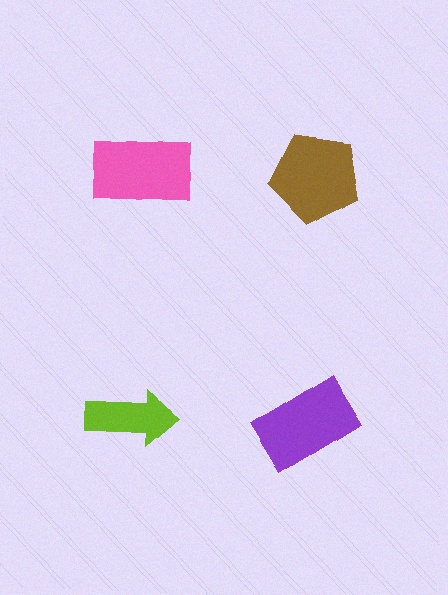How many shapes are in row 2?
2 shapes.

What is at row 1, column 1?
A pink rectangle.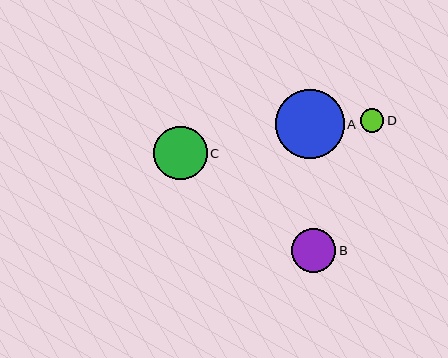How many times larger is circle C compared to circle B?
Circle C is approximately 1.2 times the size of circle B.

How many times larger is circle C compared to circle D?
Circle C is approximately 2.2 times the size of circle D.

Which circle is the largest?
Circle A is the largest with a size of approximately 69 pixels.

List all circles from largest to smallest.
From largest to smallest: A, C, B, D.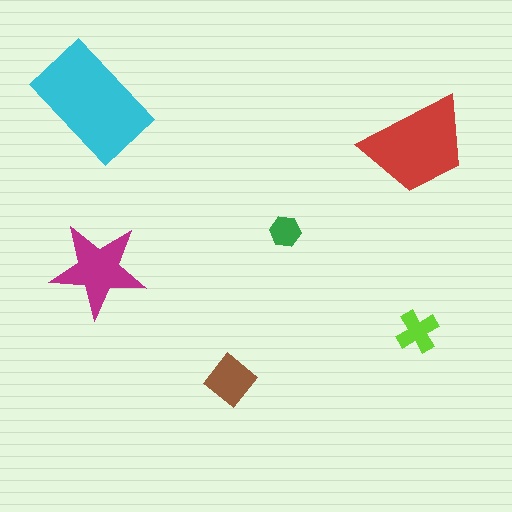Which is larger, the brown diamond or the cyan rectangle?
The cyan rectangle.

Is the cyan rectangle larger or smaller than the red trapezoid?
Larger.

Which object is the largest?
The cyan rectangle.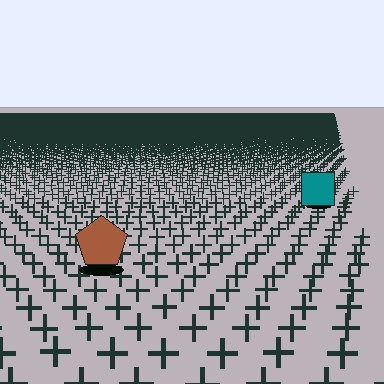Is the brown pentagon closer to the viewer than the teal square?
Yes. The brown pentagon is closer — you can tell from the texture gradient: the ground texture is coarser near it.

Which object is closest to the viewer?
The brown pentagon is closest. The texture marks near it are larger and more spread out.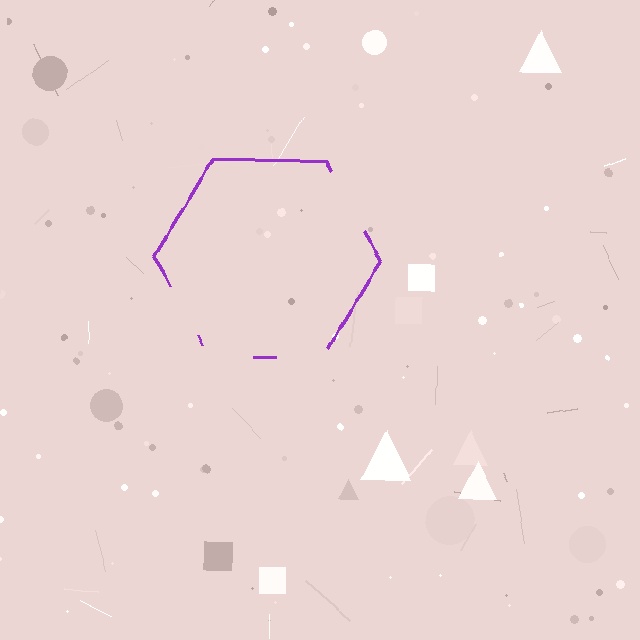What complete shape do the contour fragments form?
The contour fragments form a hexagon.